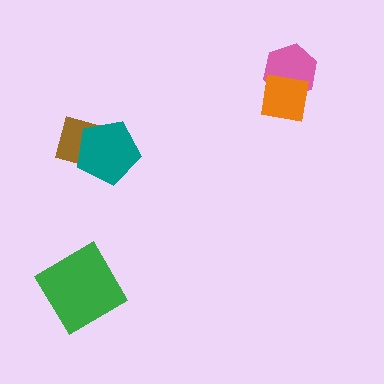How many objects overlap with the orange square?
1 object overlaps with the orange square.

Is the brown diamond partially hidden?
Yes, it is partially covered by another shape.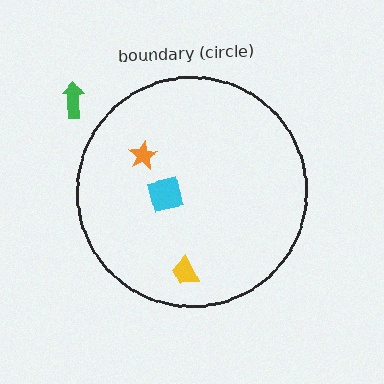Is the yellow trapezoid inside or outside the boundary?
Inside.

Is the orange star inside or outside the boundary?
Inside.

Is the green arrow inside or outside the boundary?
Outside.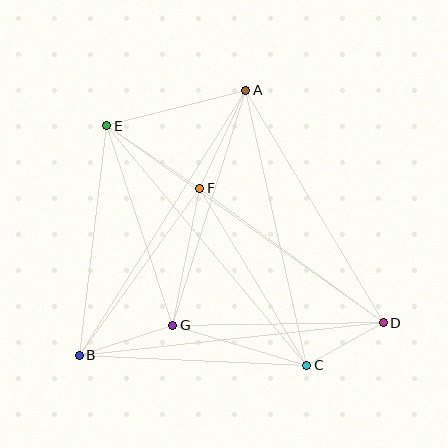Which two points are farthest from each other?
Points D and E are farthest from each other.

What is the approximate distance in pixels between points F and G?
The distance between F and G is approximately 140 pixels.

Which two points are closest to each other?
Points C and D are closest to each other.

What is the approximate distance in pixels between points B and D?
The distance between B and D is approximately 306 pixels.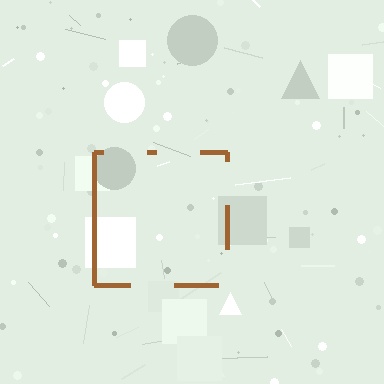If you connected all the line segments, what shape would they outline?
They would outline a square.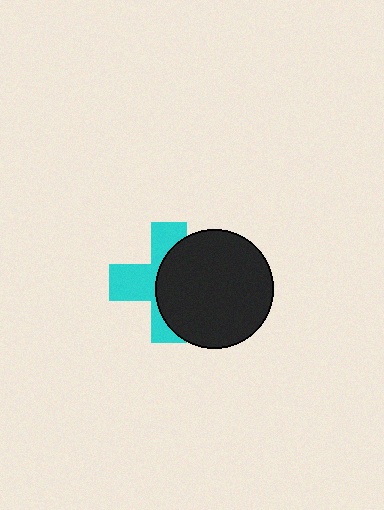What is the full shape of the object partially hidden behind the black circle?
The partially hidden object is a cyan cross.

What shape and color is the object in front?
The object in front is a black circle.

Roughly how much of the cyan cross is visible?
About half of it is visible (roughly 46%).